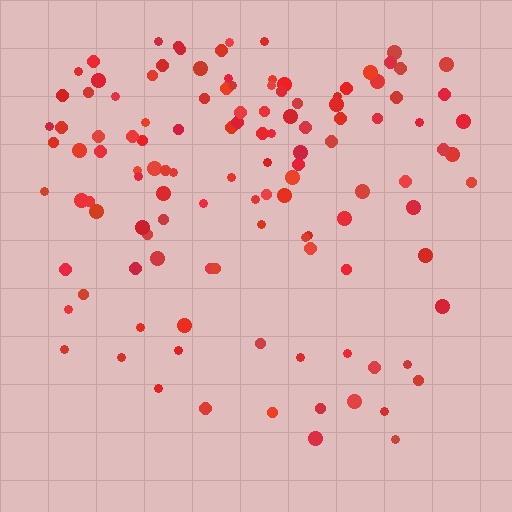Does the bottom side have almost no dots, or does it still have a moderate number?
Still a moderate number, just noticeably fewer than the top.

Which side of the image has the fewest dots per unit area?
The bottom.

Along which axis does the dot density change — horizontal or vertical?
Vertical.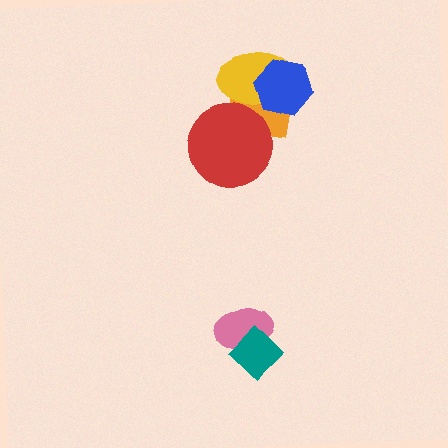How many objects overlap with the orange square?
3 objects overlap with the orange square.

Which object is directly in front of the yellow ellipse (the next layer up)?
The blue hexagon is directly in front of the yellow ellipse.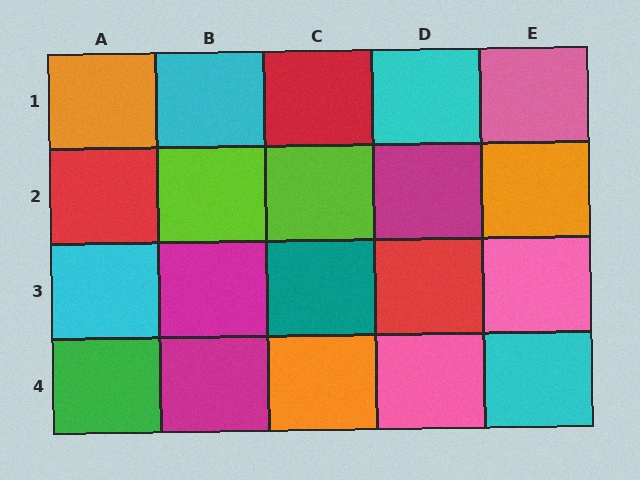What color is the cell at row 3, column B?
Magenta.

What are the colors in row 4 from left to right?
Green, magenta, orange, pink, cyan.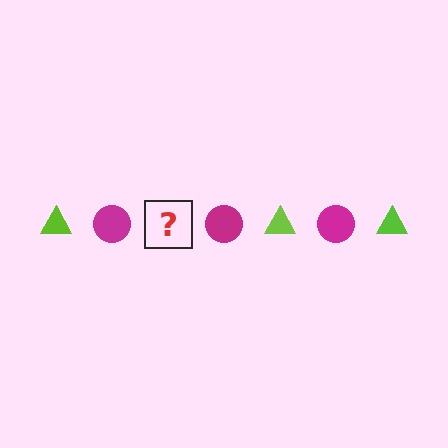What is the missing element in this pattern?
The missing element is a lime triangle.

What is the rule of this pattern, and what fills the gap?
The rule is that the pattern alternates between lime triangle and magenta circle. The gap should be filled with a lime triangle.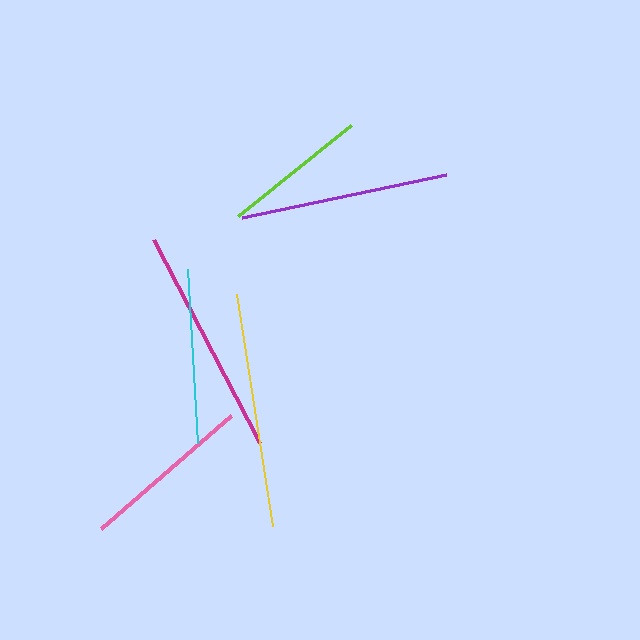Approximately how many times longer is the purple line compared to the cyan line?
The purple line is approximately 1.2 times the length of the cyan line.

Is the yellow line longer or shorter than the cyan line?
The yellow line is longer than the cyan line.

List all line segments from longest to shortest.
From longest to shortest: yellow, magenta, purple, cyan, pink, lime.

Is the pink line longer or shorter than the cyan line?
The cyan line is longer than the pink line.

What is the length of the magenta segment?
The magenta segment is approximately 228 pixels long.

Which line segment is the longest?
The yellow line is the longest at approximately 235 pixels.